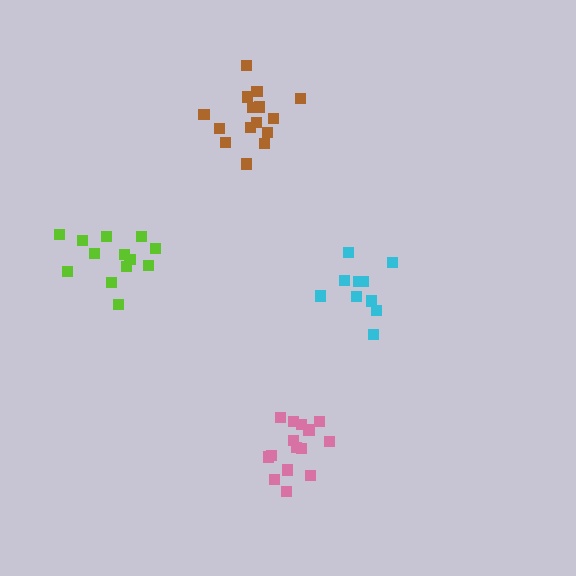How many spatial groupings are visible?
There are 4 spatial groupings.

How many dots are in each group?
Group 1: 15 dots, Group 2: 10 dots, Group 3: 15 dots, Group 4: 13 dots (53 total).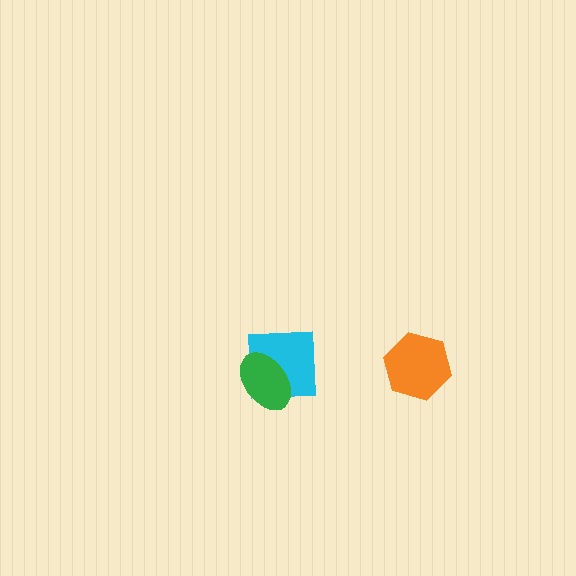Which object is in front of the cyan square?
The green ellipse is in front of the cyan square.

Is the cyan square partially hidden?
Yes, it is partially covered by another shape.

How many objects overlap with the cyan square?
1 object overlaps with the cyan square.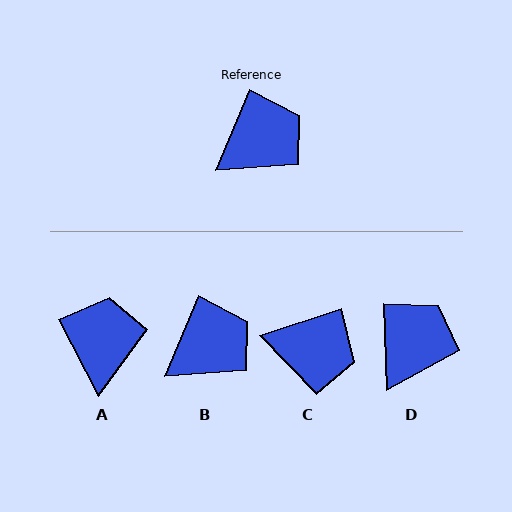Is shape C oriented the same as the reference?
No, it is off by about 49 degrees.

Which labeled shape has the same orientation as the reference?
B.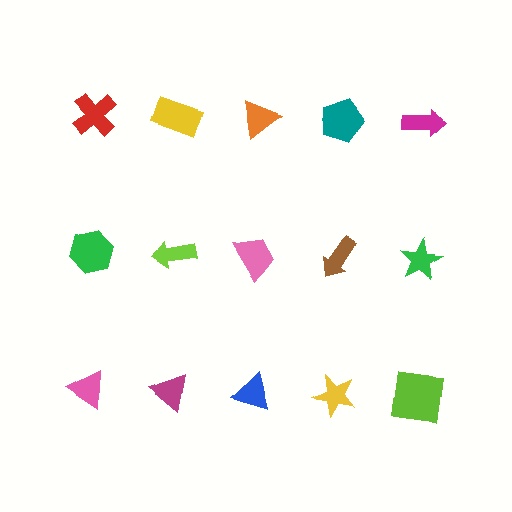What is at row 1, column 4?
A teal pentagon.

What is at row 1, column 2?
A yellow rectangle.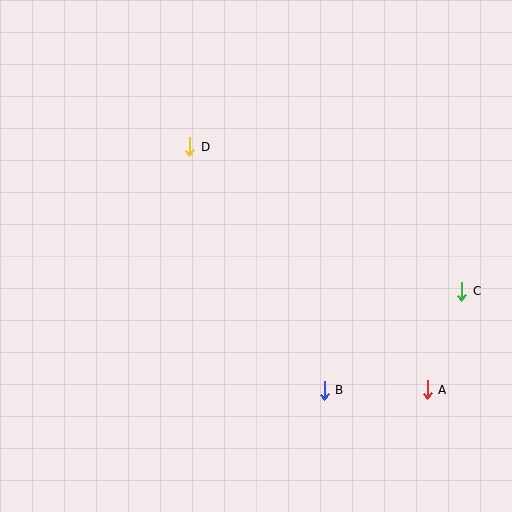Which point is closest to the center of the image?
Point D at (190, 147) is closest to the center.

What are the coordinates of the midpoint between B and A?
The midpoint between B and A is at (376, 390).